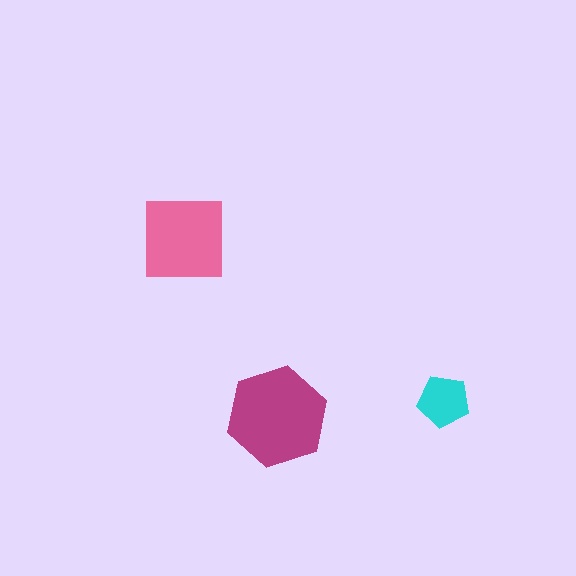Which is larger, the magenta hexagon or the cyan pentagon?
The magenta hexagon.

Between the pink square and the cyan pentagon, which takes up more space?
The pink square.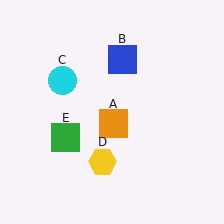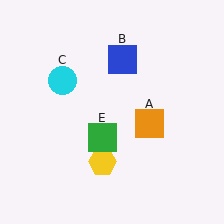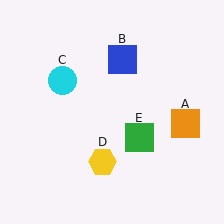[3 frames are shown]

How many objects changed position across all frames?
2 objects changed position: orange square (object A), green square (object E).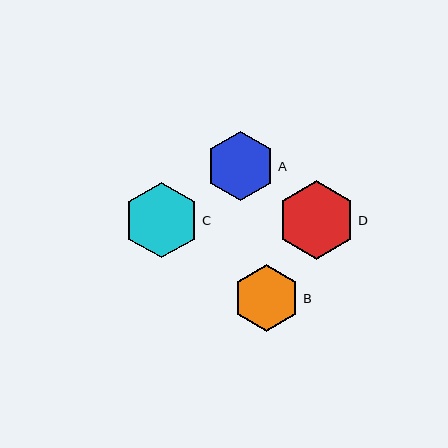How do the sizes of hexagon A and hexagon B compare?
Hexagon A and hexagon B are approximately the same size.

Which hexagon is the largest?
Hexagon D is the largest with a size of approximately 78 pixels.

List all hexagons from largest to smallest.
From largest to smallest: D, C, A, B.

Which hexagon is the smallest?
Hexagon B is the smallest with a size of approximately 67 pixels.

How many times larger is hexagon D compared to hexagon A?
Hexagon D is approximately 1.1 times the size of hexagon A.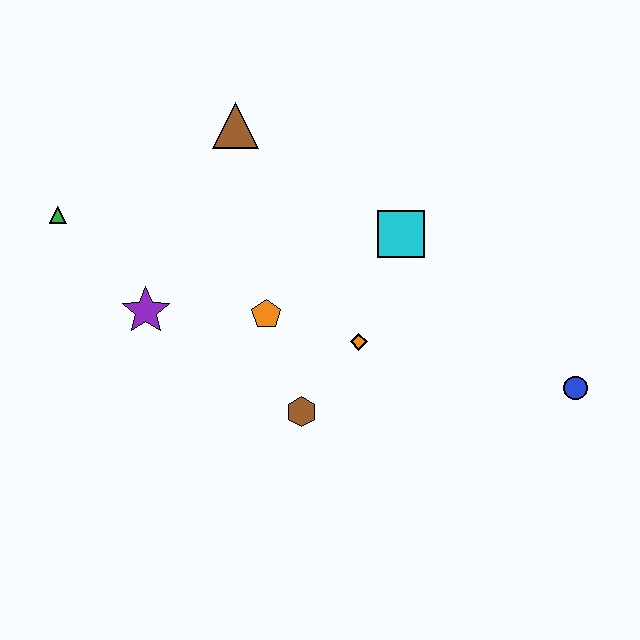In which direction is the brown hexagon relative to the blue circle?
The brown hexagon is to the left of the blue circle.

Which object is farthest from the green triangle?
The blue circle is farthest from the green triangle.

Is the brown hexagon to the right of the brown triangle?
Yes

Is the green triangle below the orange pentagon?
No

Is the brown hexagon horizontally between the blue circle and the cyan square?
No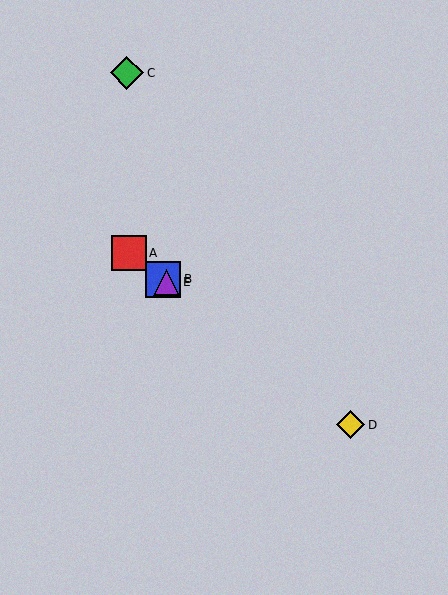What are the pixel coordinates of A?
Object A is at (129, 253).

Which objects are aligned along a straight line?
Objects A, B, D, E are aligned along a straight line.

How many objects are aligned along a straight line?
4 objects (A, B, D, E) are aligned along a straight line.